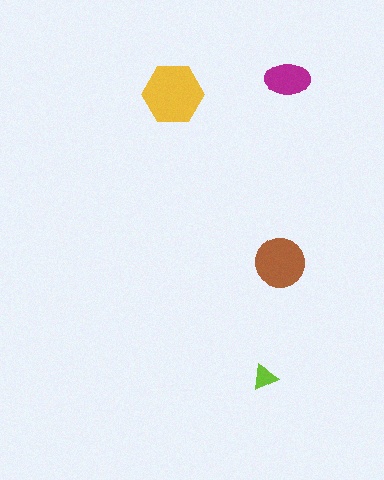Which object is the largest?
The yellow hexagon.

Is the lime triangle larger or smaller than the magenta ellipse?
Smaller.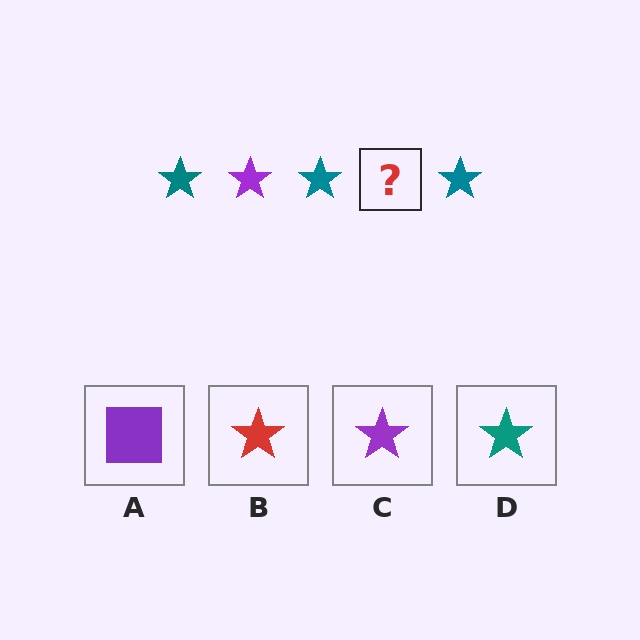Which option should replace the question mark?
Option C.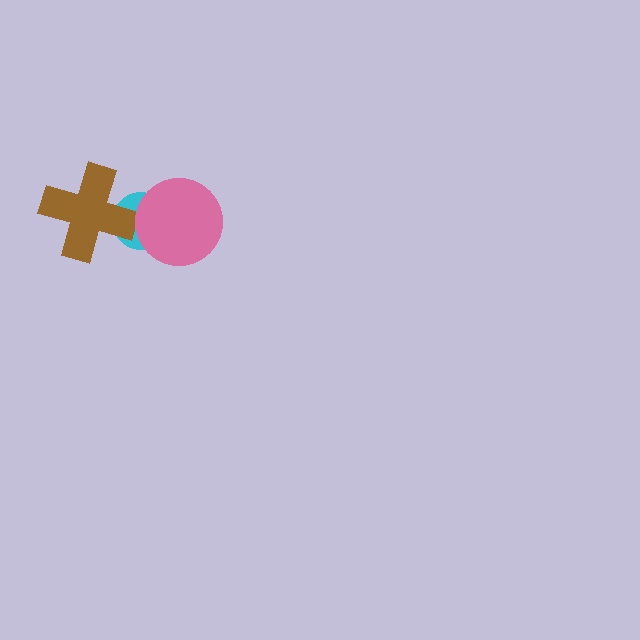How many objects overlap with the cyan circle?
2 objects overlap with the cyan circle.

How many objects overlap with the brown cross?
1 object overlaps with the brown cross.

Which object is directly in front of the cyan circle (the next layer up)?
The brown cross is directly in front of the cyan circle.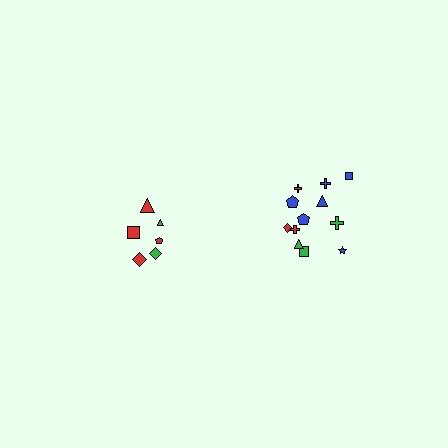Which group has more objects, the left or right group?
The right group.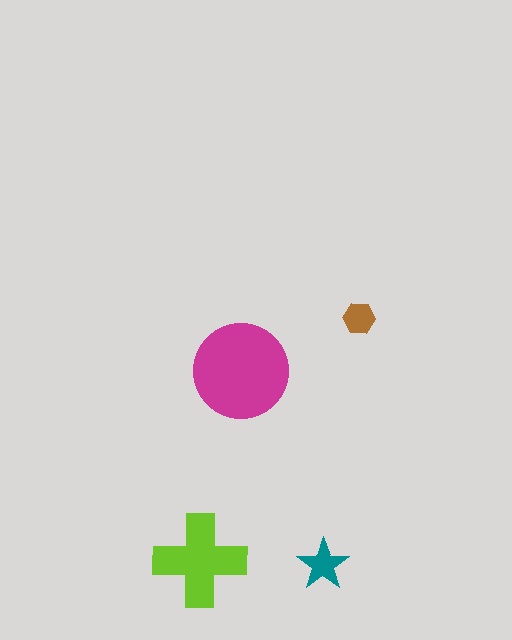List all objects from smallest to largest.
The brown hexagon, the teal star, the lime cross, the magenta circle.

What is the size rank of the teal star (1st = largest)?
3rd.